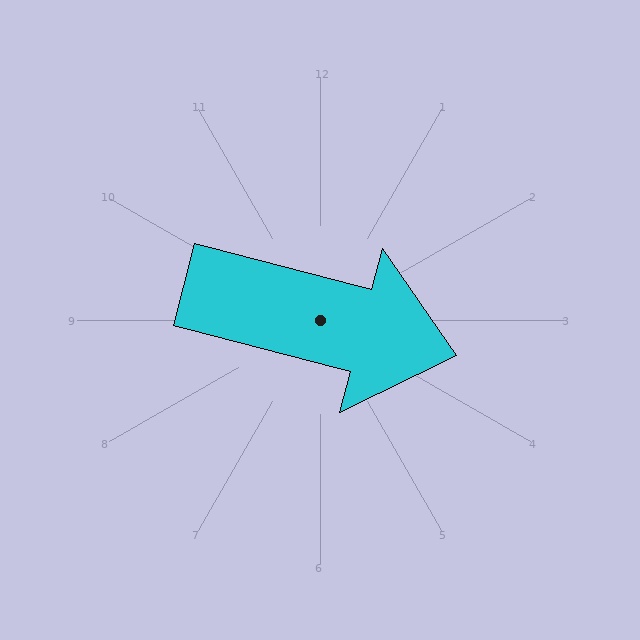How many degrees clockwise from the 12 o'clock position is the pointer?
Approximately 104 degrees.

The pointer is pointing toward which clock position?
Roughly 3 o'clock.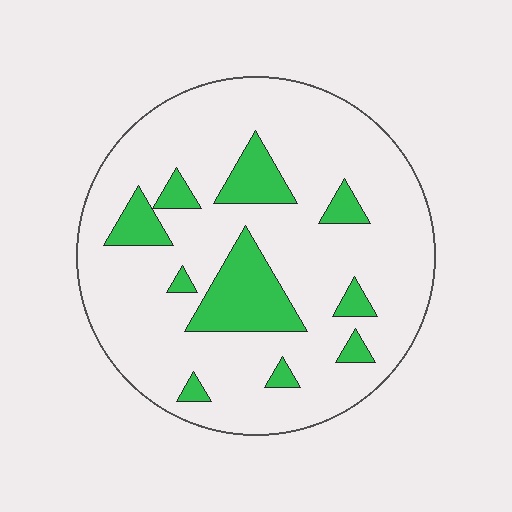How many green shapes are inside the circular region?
10.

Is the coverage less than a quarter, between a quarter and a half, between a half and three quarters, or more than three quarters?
Less than a quarter.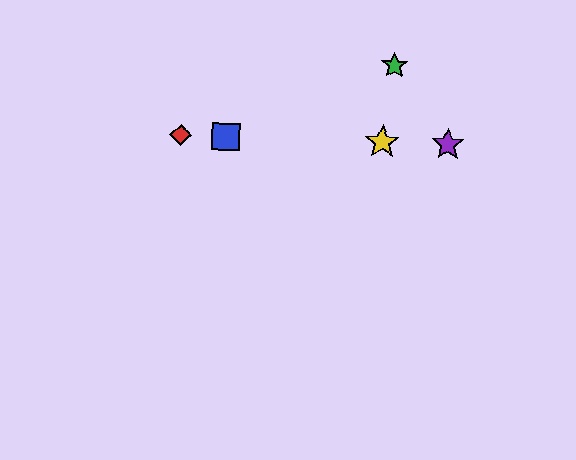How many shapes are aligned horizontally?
4 shapes (the red diamond, the blue square, the yellow star, the purple star) are aligned horizontally.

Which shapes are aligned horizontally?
The red diamond, the blue square, the yellow star, the purple star are aligned horizontally.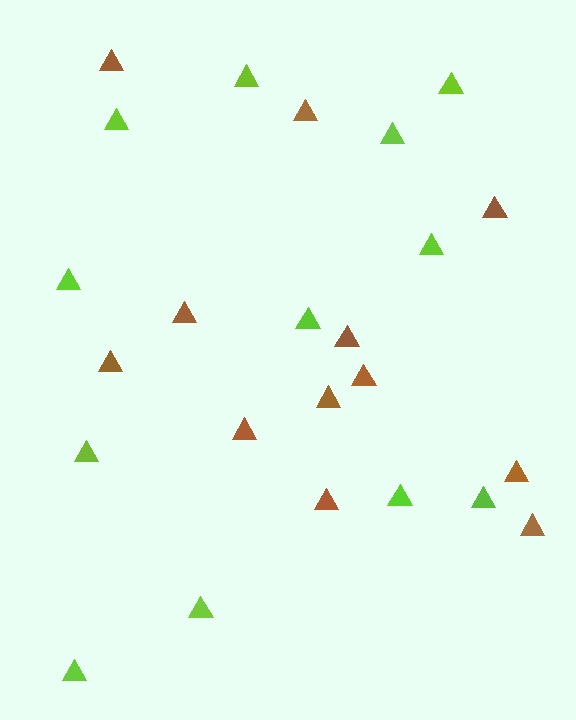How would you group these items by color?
There are 2 groups: one group of lime triangles (12) and one group of brown triangles (12).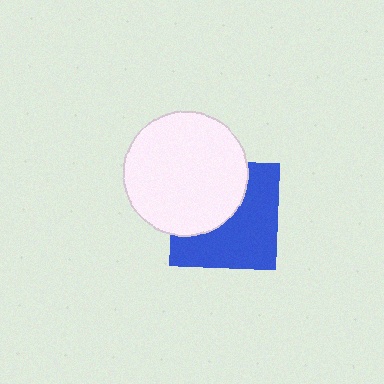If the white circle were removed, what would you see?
You would see the complete blue square.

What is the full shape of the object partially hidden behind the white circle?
The partially hidden object is a blue square.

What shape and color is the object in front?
The object in front is a white circle.